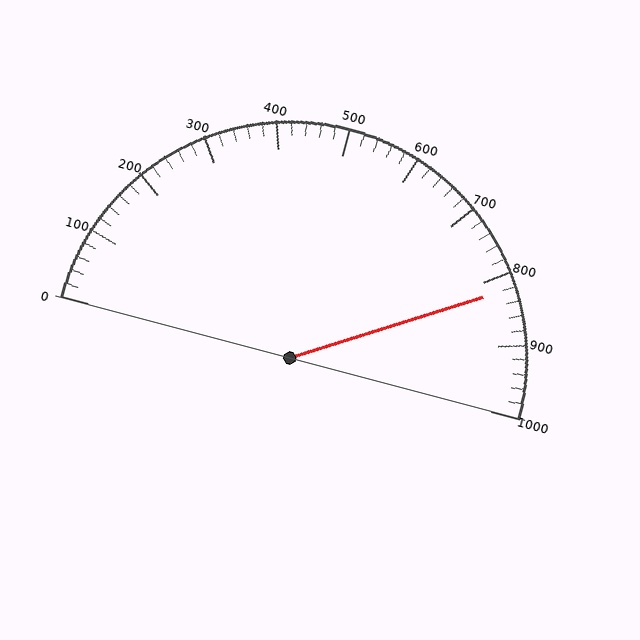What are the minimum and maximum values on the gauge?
The gauge ranges from 0 to 1000.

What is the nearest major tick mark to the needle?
The nearest major tick mark is 800.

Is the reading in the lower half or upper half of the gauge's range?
The reading is in the upper half of the range (0 to 1000).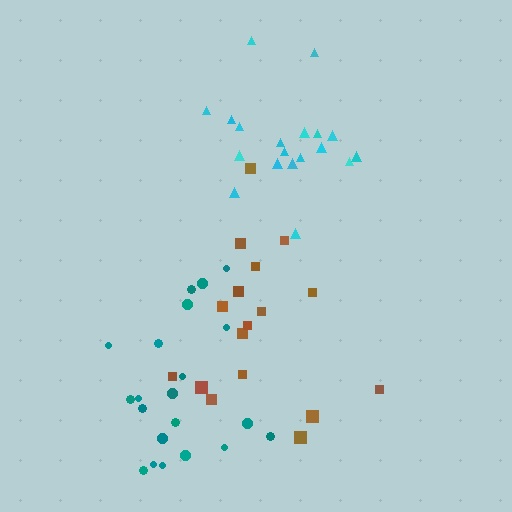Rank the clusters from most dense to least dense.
cyan, teal, brown.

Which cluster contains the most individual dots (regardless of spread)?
Teal (21).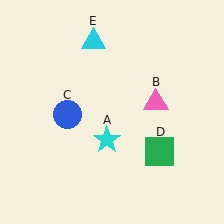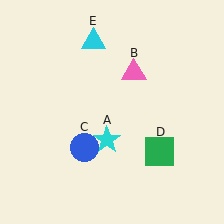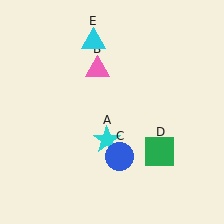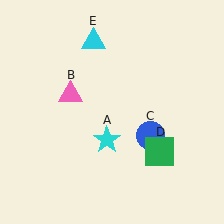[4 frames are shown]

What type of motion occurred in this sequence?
The pink triangle (object B), blue circle (object C) rotated counterclockwise around the center of the scene.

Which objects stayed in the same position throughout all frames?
Cyan star (object A) and green square (object D) and cyan triangle (object E) remained stationary.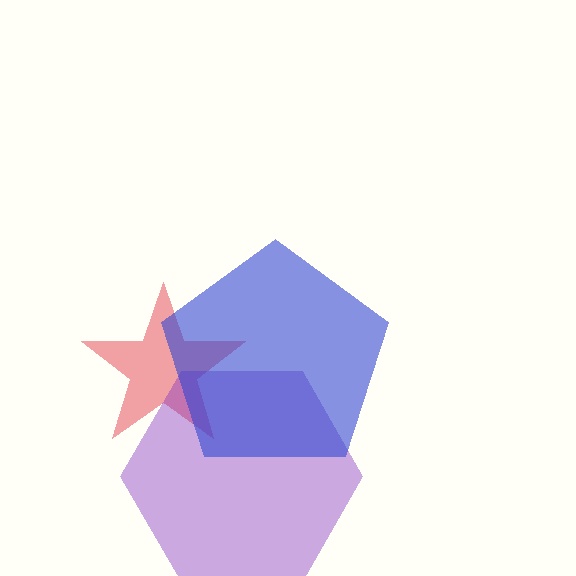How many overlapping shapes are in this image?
There are 3 overlapping shapes in the image.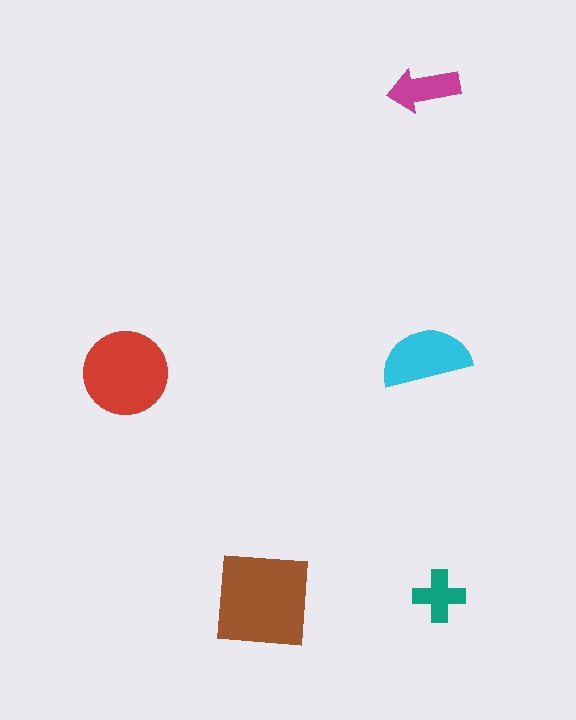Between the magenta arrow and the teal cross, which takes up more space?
The magenta arrow.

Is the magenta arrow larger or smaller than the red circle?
Smaller.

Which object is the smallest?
The teal cross.